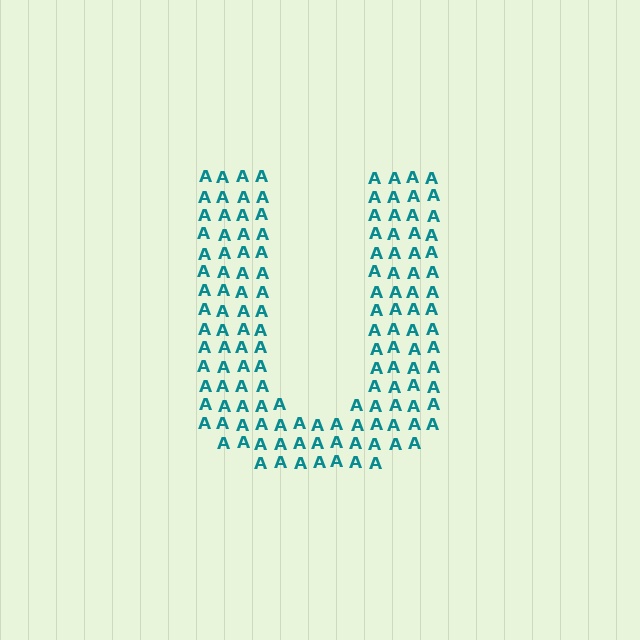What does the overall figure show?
The overall figure shows the letter U.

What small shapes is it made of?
It is made of small letter A's.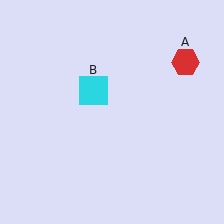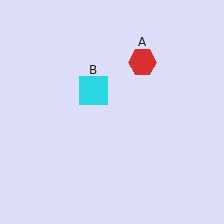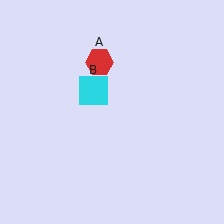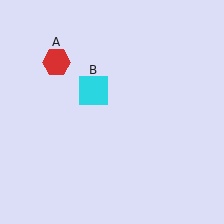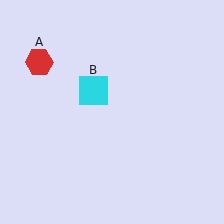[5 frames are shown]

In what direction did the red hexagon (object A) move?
The red hexagon (object A) moved left.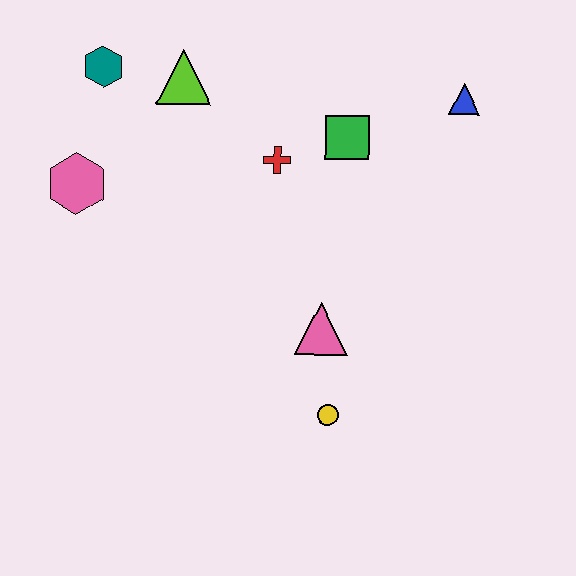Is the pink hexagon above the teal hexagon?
No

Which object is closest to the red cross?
The green square is closest to the red cross.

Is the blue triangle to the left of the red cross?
No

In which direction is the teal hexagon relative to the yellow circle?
The teal hexagon is above the yellow circle.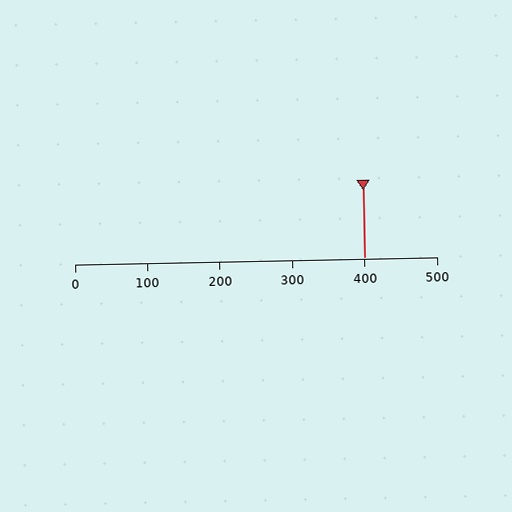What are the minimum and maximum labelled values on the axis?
The axis runs from 0 to 500.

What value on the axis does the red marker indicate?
The marker indicates approximately 400.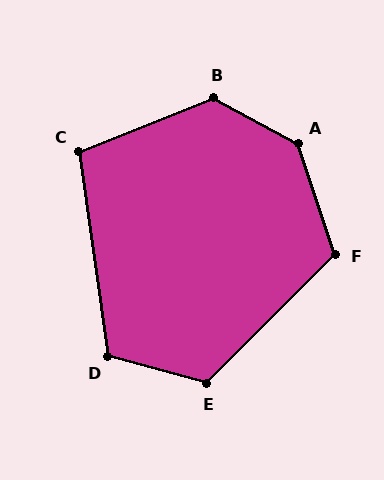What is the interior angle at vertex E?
Approximately 120 degrees (obtuse).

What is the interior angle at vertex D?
Approximately 113 degrees (obtuse).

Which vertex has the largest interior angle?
A, at approximately 136 degrees.